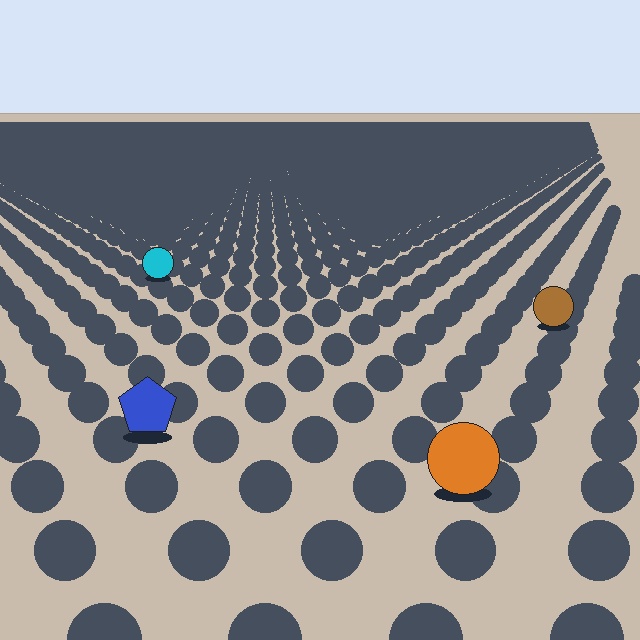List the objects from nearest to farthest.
From nearest to farthest: the orange circle, the blue pentagon, the brown circle, the cyan circle.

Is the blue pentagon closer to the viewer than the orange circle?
No. The orange circle is closer — you can tell from the texture gradient: the ground texture is coarser near it.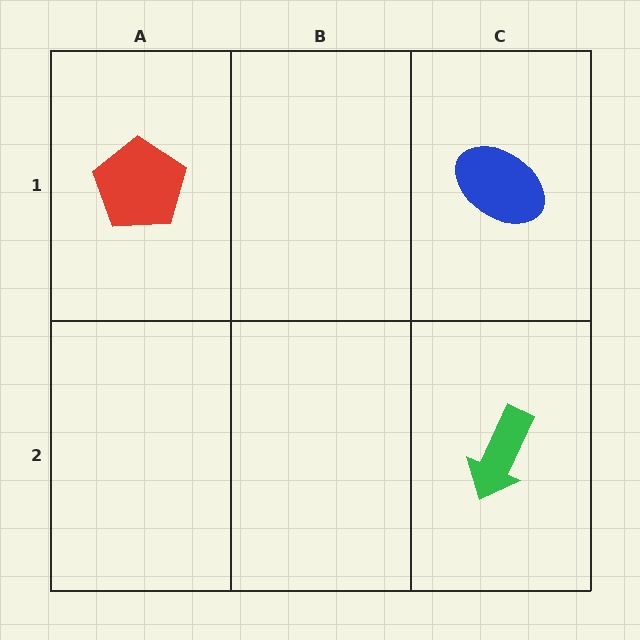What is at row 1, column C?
A blue ellipse.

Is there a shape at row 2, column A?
No, that cell is empty.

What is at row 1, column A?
A red pentagon.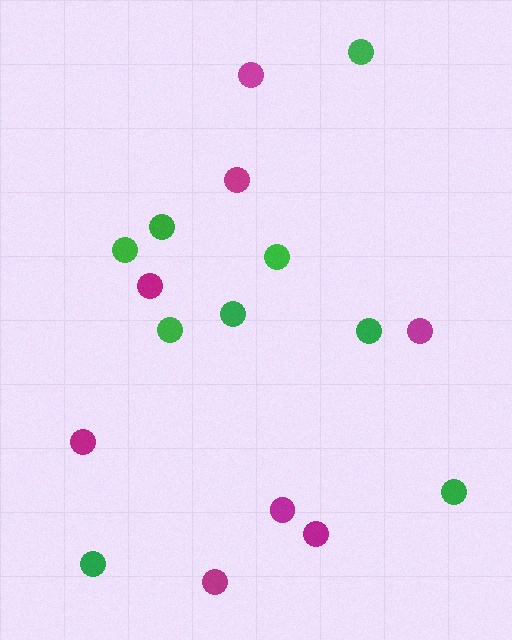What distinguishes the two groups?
There are 2 groups: one group of green circles (9) and one group of magenta circles (8).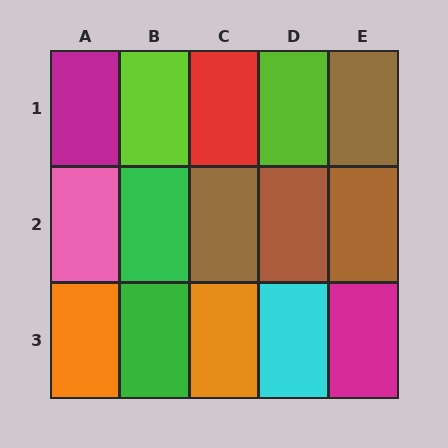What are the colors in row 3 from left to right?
Orange, green, orange, cyan, magenta.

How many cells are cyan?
1 cell is cyan.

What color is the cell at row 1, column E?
Brown.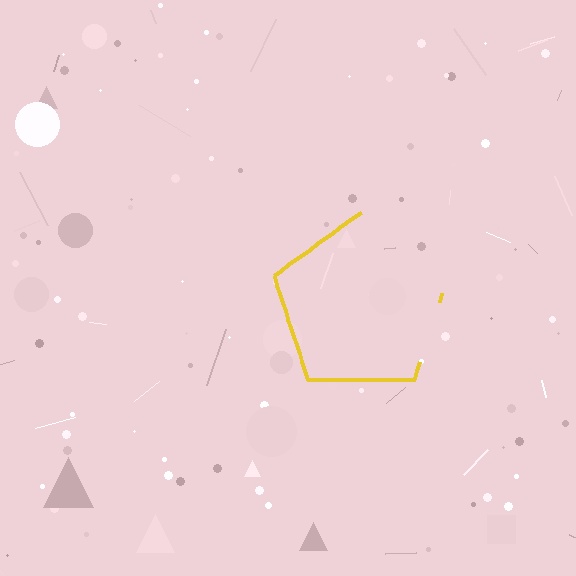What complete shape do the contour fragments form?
The contour fragments form a pentagon.